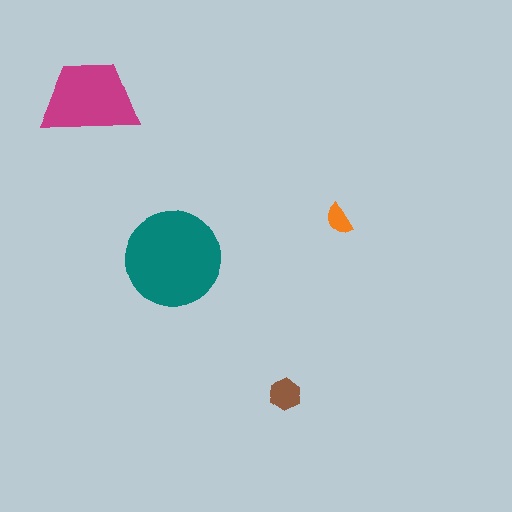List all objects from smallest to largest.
The orange semicircle, the brown hexagon, the magenta trapezoid, the teal circle.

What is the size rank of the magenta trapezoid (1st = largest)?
2nd.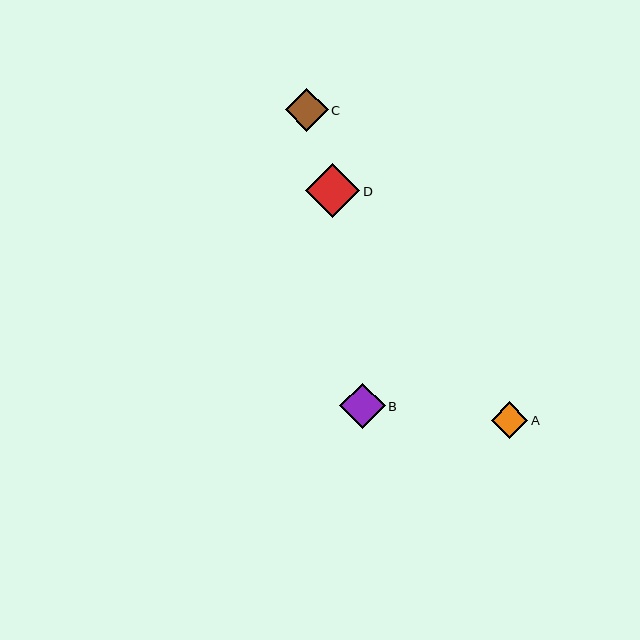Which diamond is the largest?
Diamond D is the largest with a size of approximately 54 pixels.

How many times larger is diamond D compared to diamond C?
Diamond D is approximately 1.2 times the size of diamond C.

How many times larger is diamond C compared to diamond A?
Diamond C is approximately 1.2 times the size of diamond A.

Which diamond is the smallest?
Diamond A is the smallest with a size of approximately 36 pixels.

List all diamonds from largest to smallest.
From largest to smallest: D, B, C, A.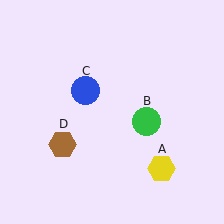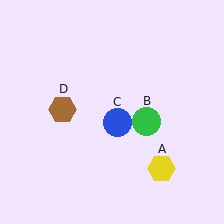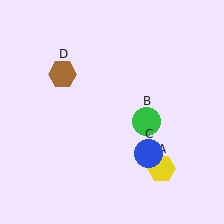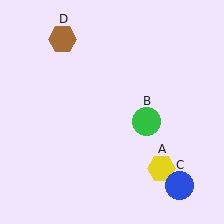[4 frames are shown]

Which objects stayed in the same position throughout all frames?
Yellow hexagon (object A) and green circle (object B) remained stationary.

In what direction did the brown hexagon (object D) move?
The brown hexagon (object D) moved up.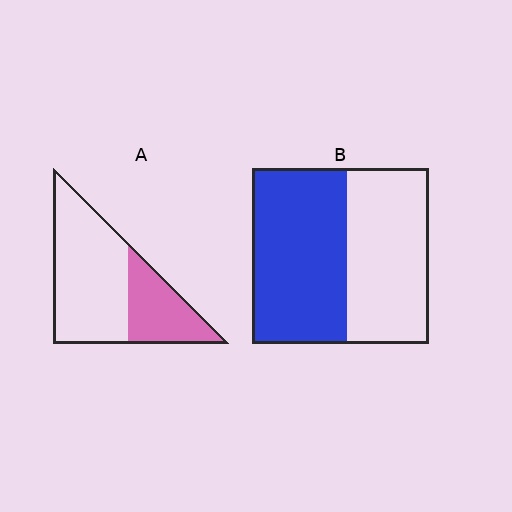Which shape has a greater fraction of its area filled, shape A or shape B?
Shape B.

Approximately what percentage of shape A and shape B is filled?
A is approximately 35% and B is approximately 55%.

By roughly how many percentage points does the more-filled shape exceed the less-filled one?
By roughly 20 percentage points (B over A).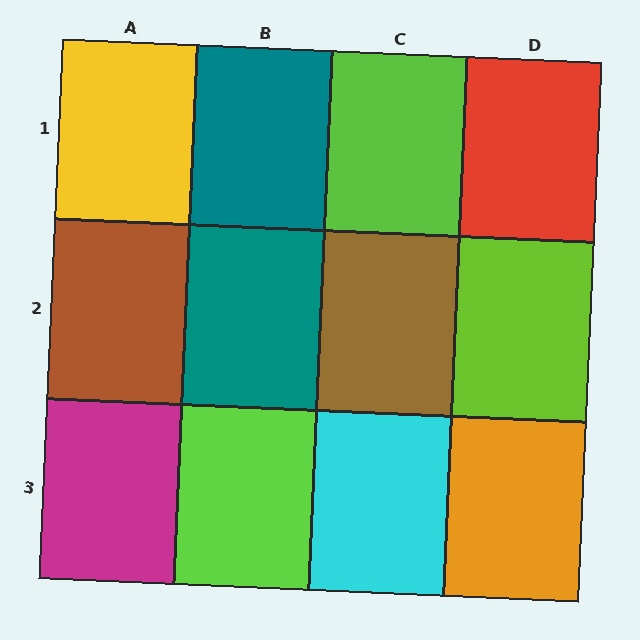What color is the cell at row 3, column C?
Cyan.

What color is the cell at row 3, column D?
Orange.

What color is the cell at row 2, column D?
Lime.